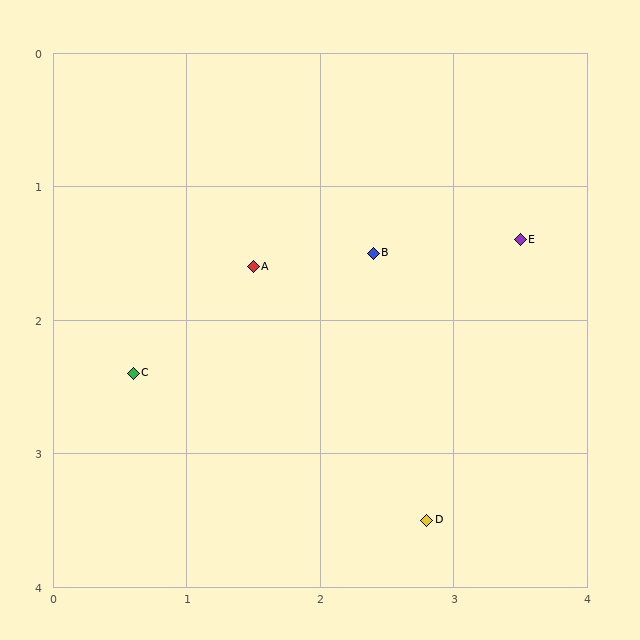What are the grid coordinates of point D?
Point D is at approximately (2.8, 3.5).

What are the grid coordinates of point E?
Point E is at approximately (3.5, 1.4).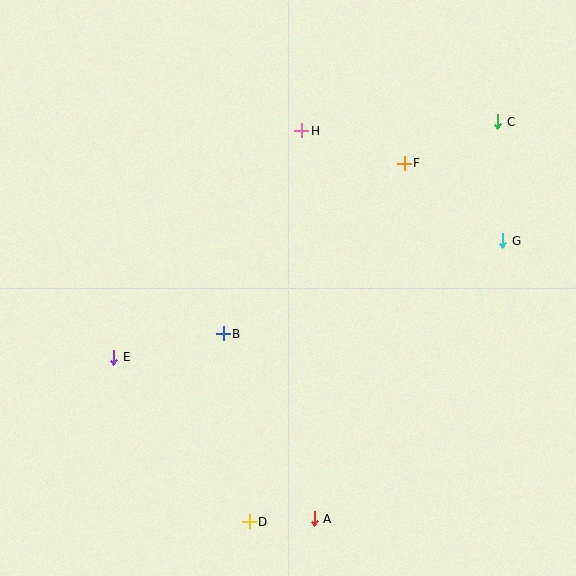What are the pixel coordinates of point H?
Point H is at (302, 131).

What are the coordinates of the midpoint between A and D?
The midpoint between A and D is at (282, 520).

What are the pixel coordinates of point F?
Point F is at (404, 163).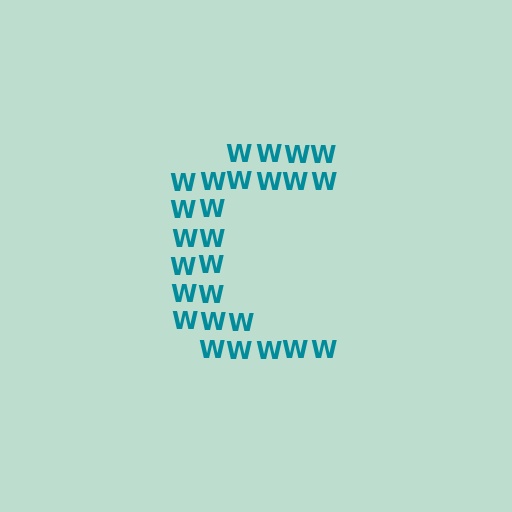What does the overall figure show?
The overall figure shows the letter C.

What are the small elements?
The small elements are letter W's.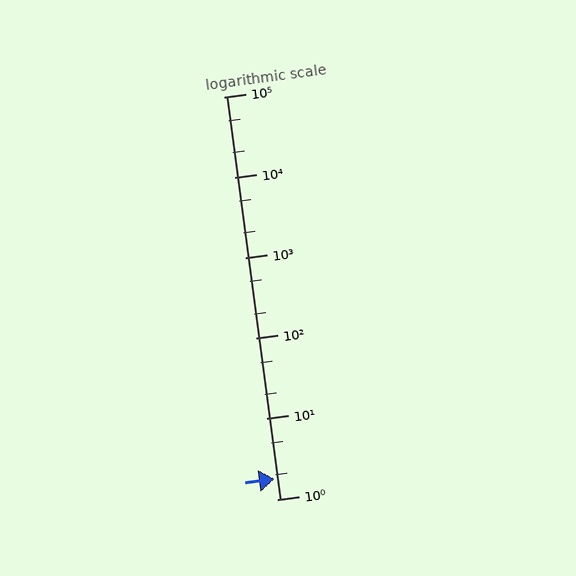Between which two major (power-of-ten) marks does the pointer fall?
The pointer is between 1 and 10.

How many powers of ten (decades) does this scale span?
The scale spans 5 decades, from 1 to 100000.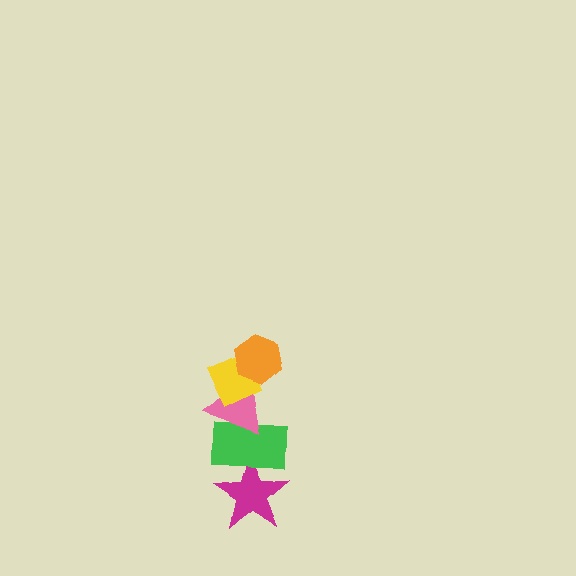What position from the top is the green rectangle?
The green rectangle is 4th from the top.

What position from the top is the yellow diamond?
The yellow diamond is 2nd from the top.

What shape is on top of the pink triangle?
The yellow diamond is on top of the pink triangle.